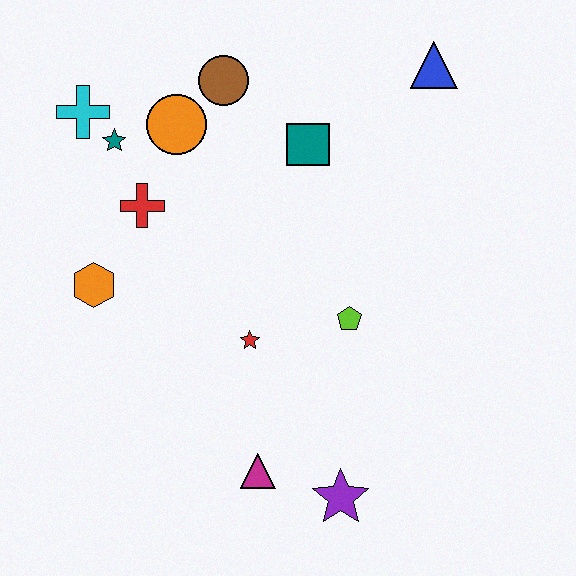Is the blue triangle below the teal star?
No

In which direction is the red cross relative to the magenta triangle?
The red cross is above the magenta triangle.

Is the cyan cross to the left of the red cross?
Yes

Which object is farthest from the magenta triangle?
The blue triangle is farthest from the magenta triangle.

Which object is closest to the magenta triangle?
The purple star is closest to the magenta triangle.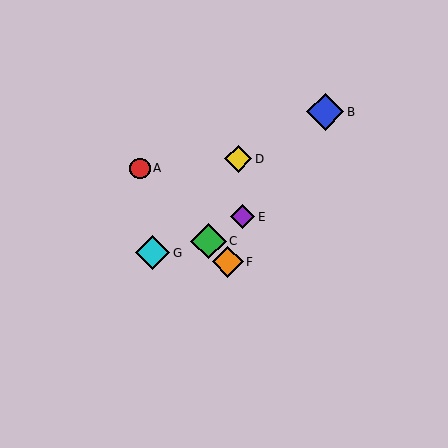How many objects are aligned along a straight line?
3 objects (A, C, F) are aligned along a straight line.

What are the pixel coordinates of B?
Object B is at (325, 112).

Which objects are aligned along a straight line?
Objects A, C, F are aligned along a straight line.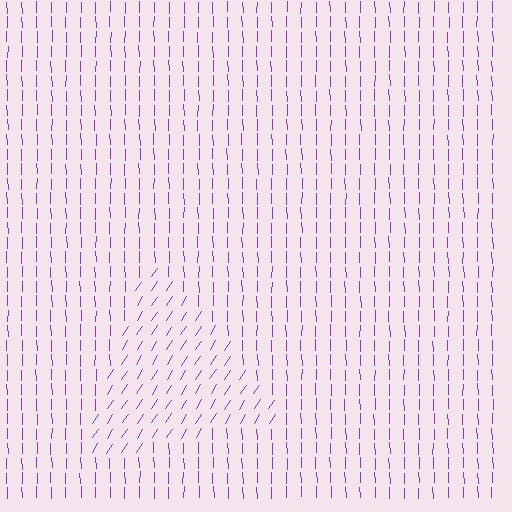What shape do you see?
I see a triangle.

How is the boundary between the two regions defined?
The boundary is defined purely by a change in line orientation (approximately 34 degrees difference). All lines are the same color and thickness.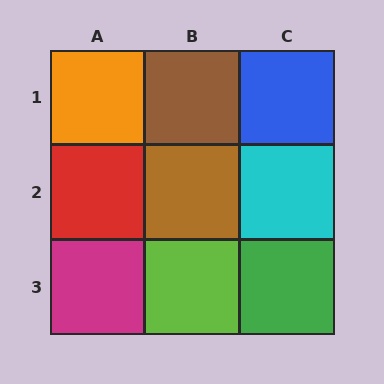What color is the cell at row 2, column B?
Brown.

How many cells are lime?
1 cell is lime.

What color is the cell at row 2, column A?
Red.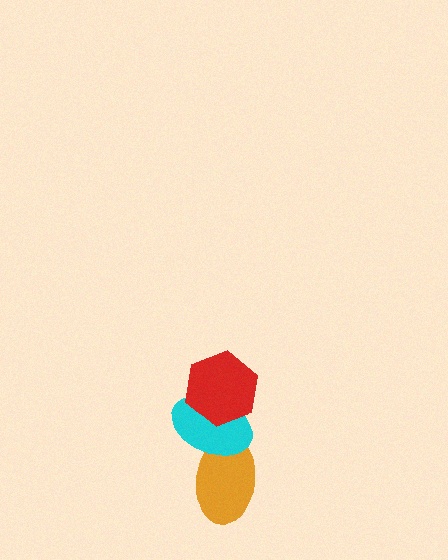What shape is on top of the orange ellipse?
The cyan ellipse is on top of the orange ellipse.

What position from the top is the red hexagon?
The red hexagon is 1st from the top.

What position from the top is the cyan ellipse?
The cyan ellipse is 2nd from the top.